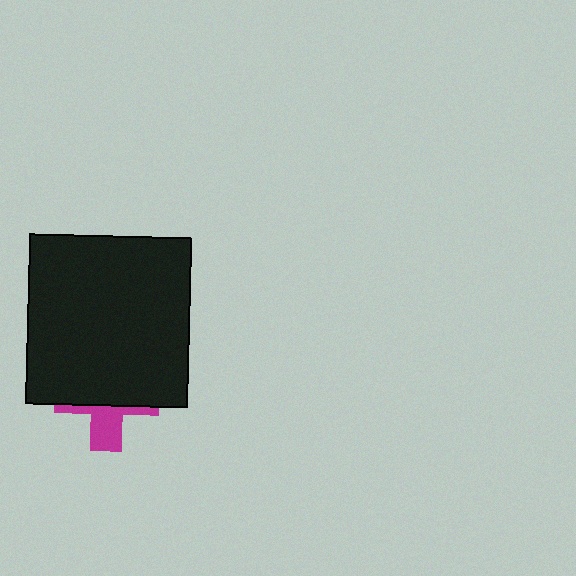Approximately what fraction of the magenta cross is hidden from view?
Roughly 65% of the magenta cross is hidden behind the black rectangle.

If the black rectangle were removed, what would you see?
You would see the complete magenta cross.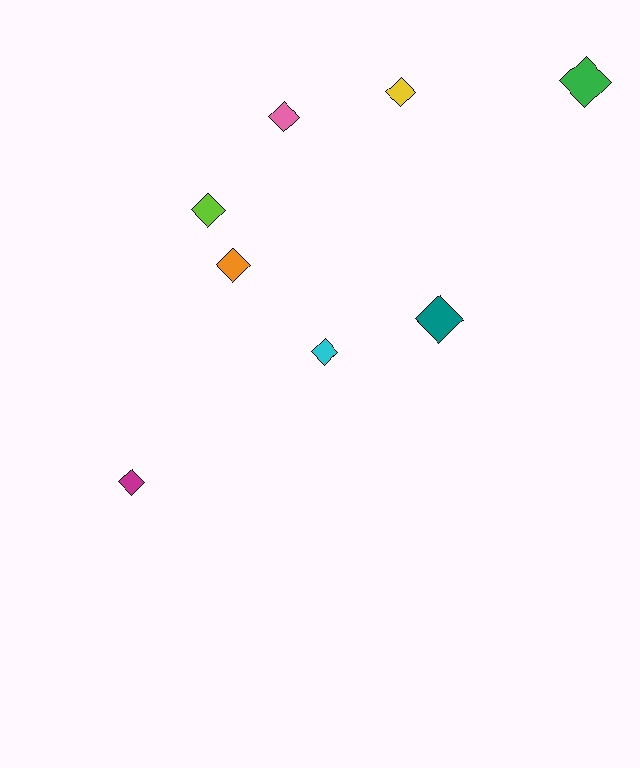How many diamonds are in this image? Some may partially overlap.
There are 8 diamonds.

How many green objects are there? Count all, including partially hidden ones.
There is 1 green object.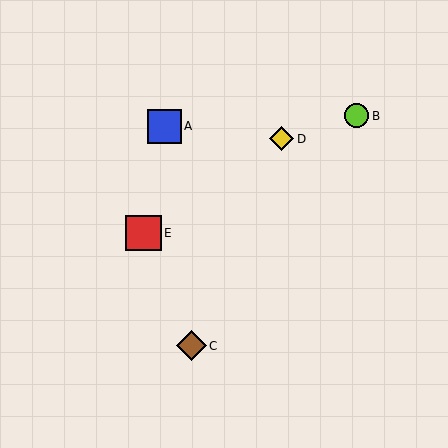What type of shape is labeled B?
Shape B is a lime circle.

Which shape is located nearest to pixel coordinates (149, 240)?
The red square (labeled E) at (143, 233) is nearest to that location.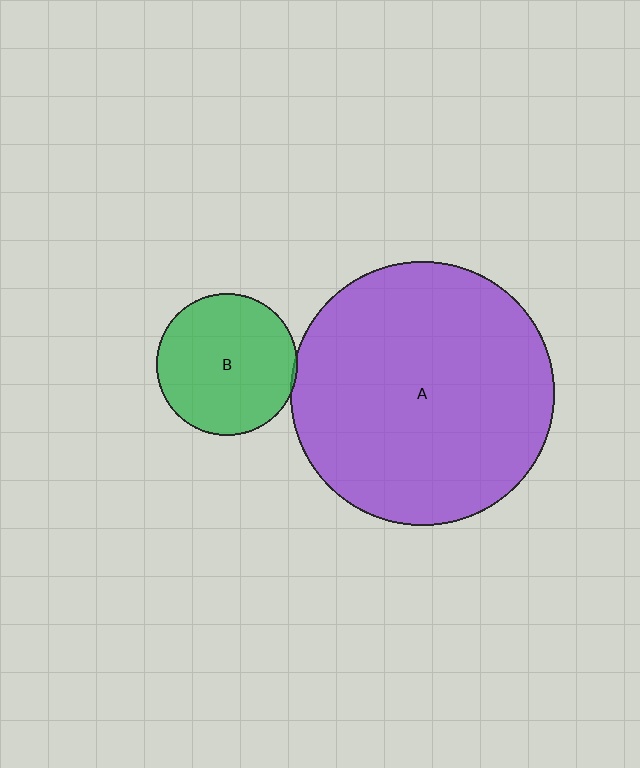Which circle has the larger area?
Circle A (purple).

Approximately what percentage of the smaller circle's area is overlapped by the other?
Approximately 5%.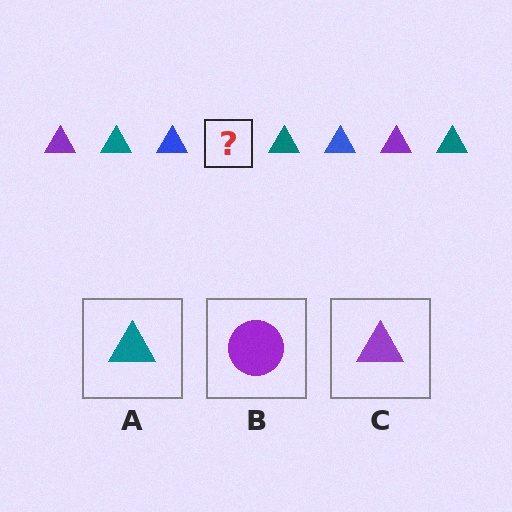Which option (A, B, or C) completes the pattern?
C.